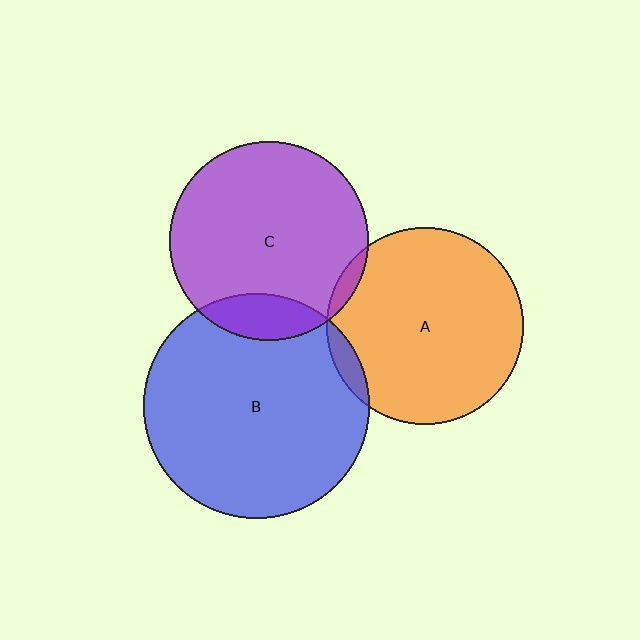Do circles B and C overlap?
Yes.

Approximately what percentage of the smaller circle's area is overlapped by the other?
Approximately 15%.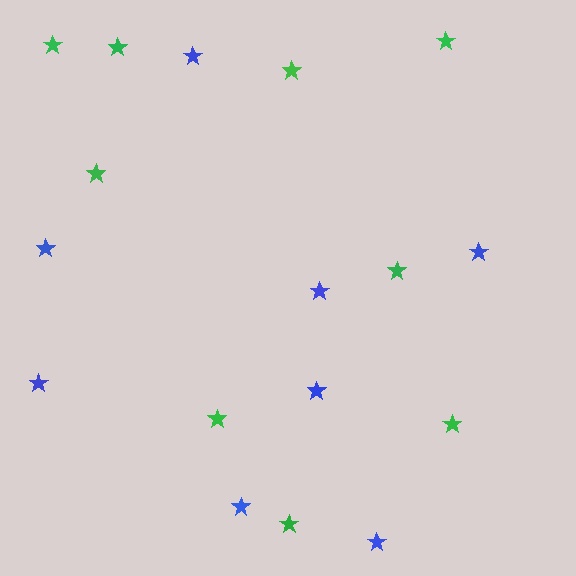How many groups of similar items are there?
There are 2 groups: one group of blue stars (8) and one group of green stars (9).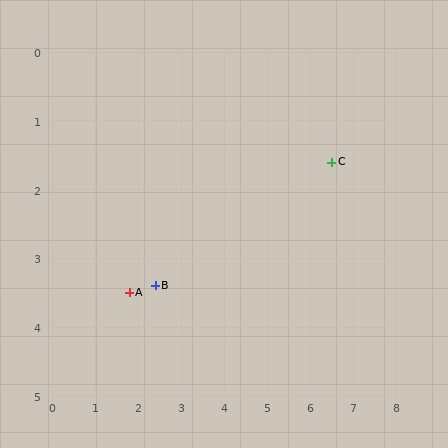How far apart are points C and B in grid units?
Points C and B are about 4.5 grid units apart.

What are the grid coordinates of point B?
Point B is at approximately (2.4, 3.4).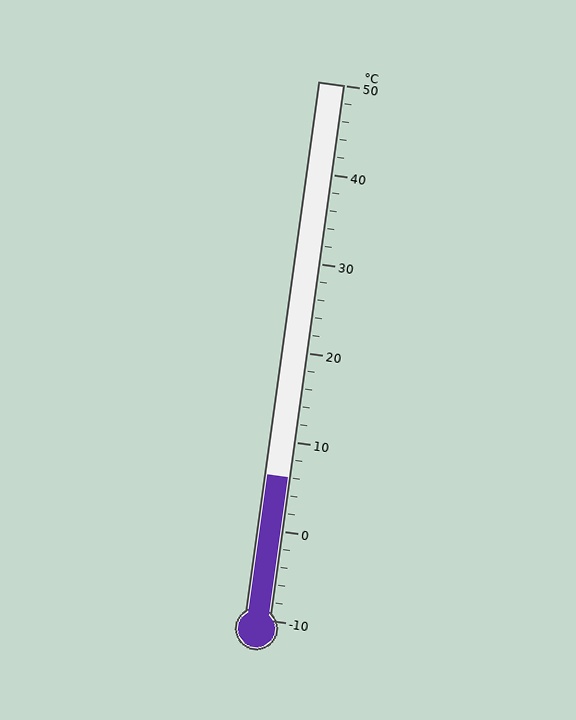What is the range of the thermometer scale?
The thermometer scale ranges from -10°C to 50°C.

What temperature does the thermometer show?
The thermometer shows approximately 6°C.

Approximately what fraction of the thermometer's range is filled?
The thermometer is filled to approximately 25% of its range.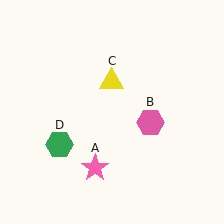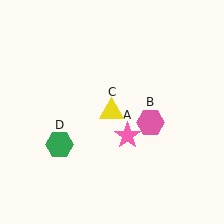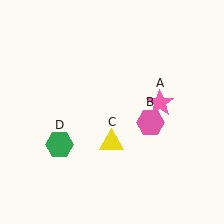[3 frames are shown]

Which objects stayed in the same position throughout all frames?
Pink hexagon (object B) and green hexagon (object D) remained stationary.